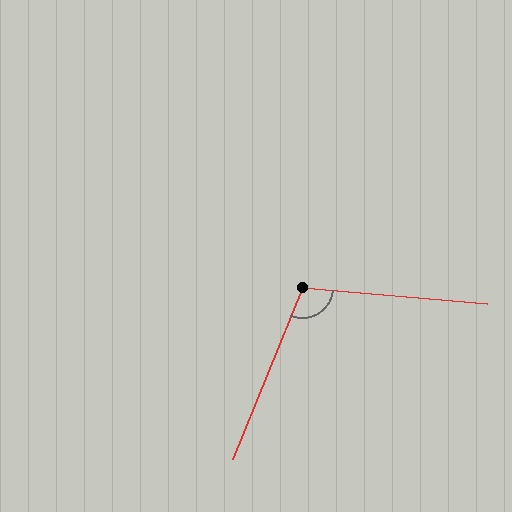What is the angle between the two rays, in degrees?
Approximately 107 degrees.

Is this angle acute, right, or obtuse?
It is obtuse.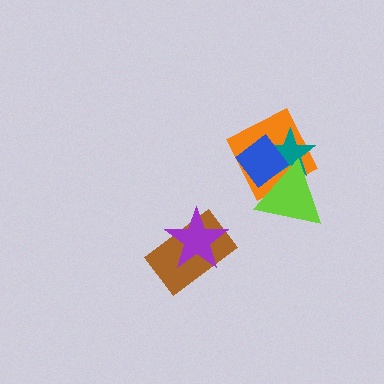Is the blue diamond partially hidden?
Yes, it is partially covered by another shape.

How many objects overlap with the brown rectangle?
1 object overlaps with the brown rectangle.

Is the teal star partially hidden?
Yes, it is partially covered by another shape.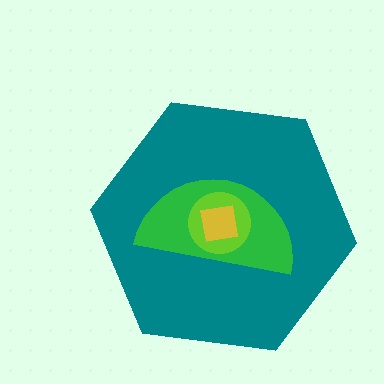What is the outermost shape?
The teal hexagon.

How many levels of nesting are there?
4.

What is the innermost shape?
The yellow square.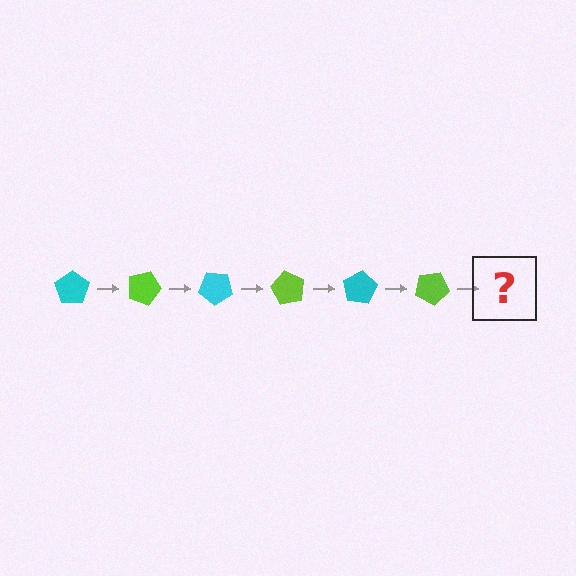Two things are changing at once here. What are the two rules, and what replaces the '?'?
The two rules are that it rotates 20 degrees each step and the color cycles through cyan and lime. The '?' should be a cyan pentagon, rotated 120 degrees from the start.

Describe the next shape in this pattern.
It should be a cyan pentagon, rotated 120 degrees from the start.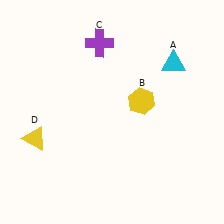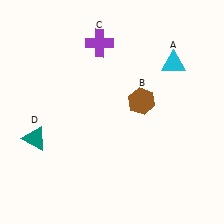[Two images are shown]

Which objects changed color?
B changed from yellow to brown. D changed from yellow to teal.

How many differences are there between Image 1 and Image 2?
There are 2 differences between the two images.